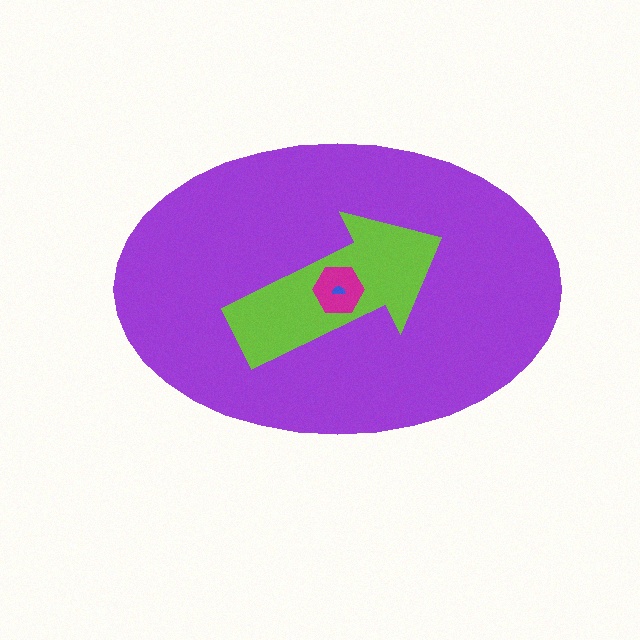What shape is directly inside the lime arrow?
The magenta hexagon.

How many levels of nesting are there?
4.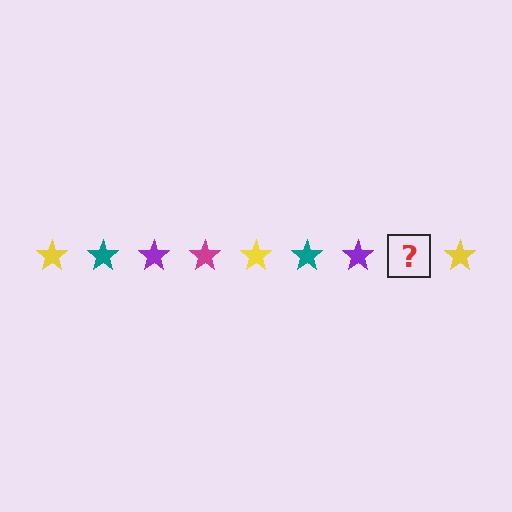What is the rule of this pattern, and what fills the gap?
The rule is that the pattern cycles through yellow, teal, purple, magenta stars. The gap should be filled with a magenta star.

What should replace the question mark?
The question mark should be replaced with a magenta star.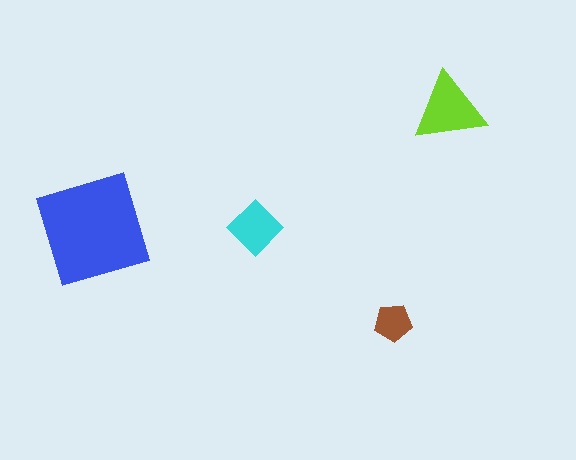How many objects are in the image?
There are 4 objects in the image.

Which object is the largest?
The blue square.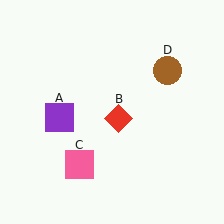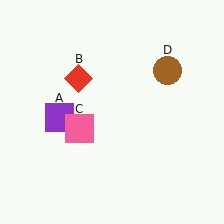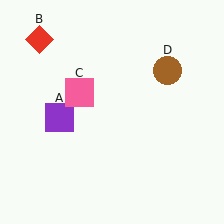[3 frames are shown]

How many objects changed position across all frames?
2 objects changed position: red diamond (object B), pink square (object C).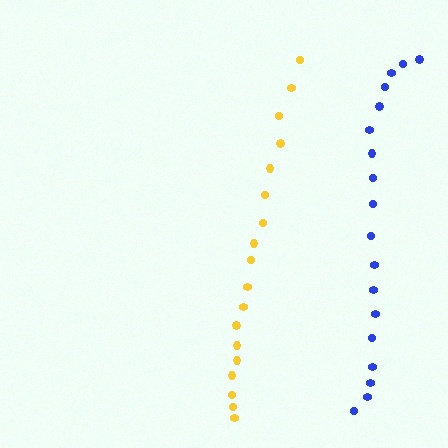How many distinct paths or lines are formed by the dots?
There are 2 distinct paths.